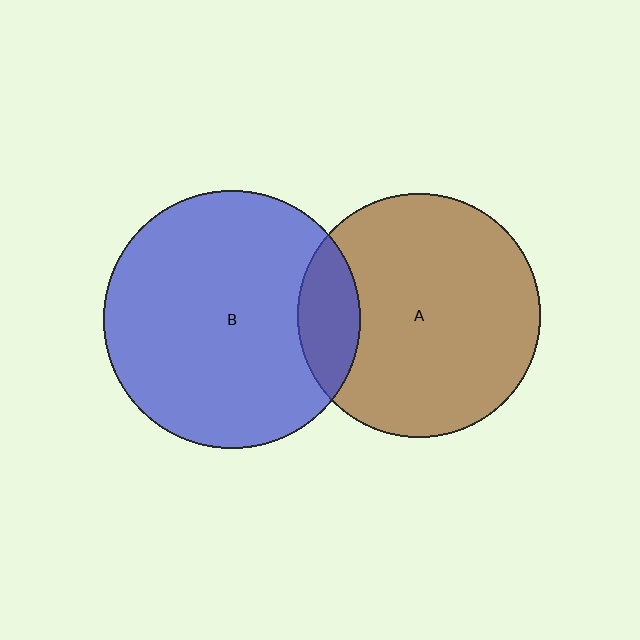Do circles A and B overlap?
Yes.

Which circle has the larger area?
Circle B (blue).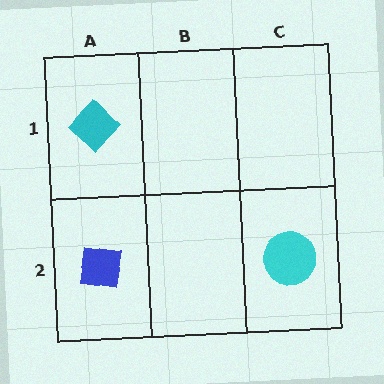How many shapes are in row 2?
2 shapes.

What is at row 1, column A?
A cyan diamond.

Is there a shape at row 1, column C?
No, that cell is empty.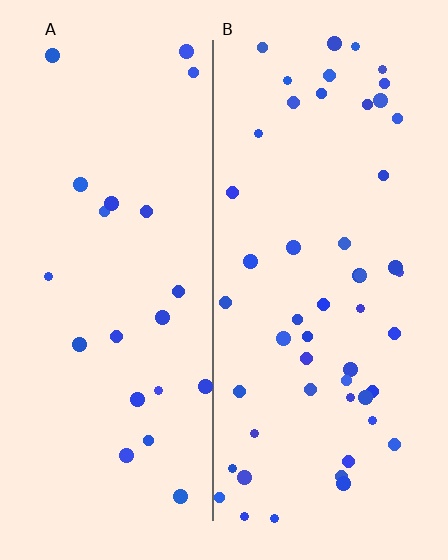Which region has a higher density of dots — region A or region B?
B (the right).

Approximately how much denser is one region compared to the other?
Approximately 2.3× — region B over region A.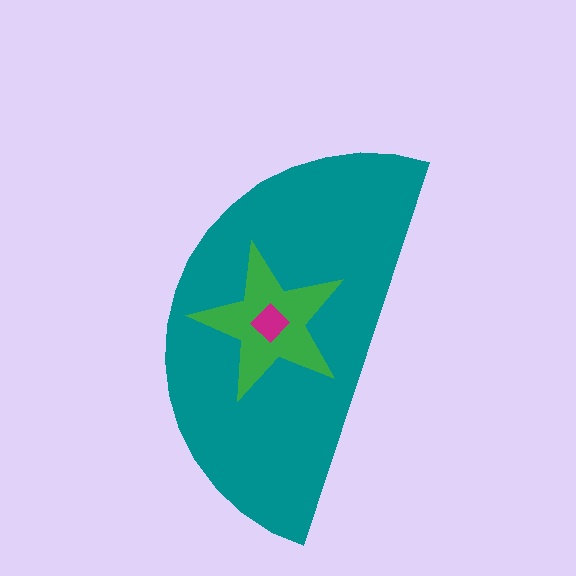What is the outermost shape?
The teal semicircle.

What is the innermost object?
The magenta diamond.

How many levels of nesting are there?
3.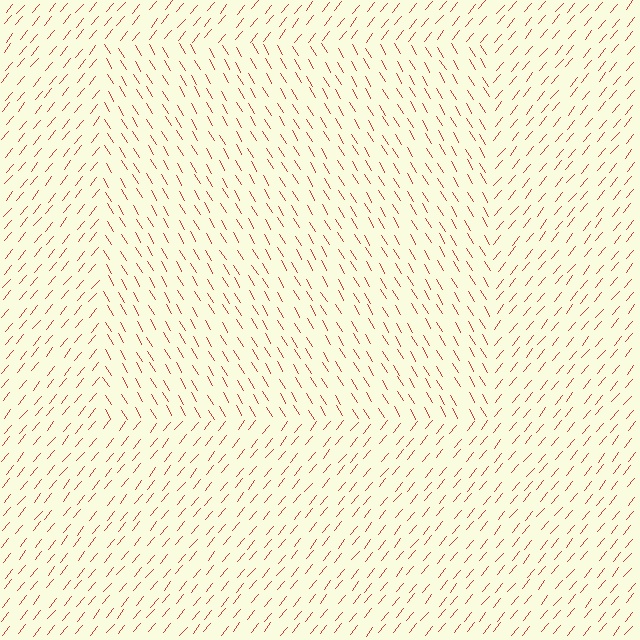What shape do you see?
I see a rectangle.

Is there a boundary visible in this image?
Yes, there is a texture boundary formed by a change in line orientation.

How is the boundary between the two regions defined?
The boundary is defined purely by a change in line orientation (approximately 70 degrees difference). All lines are the same color and thickness.